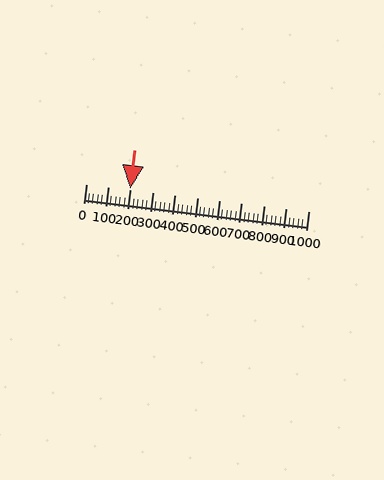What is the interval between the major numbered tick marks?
The major tick marks are spaced 100 units apart.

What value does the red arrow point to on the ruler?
The red arrow points to approximately 200.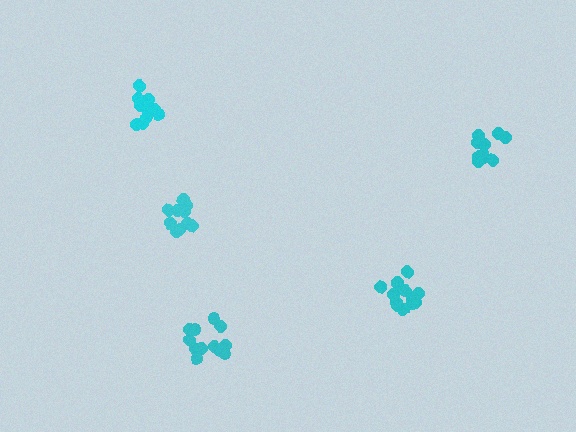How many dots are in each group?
Group 1: 10 dots, Group 2: 10 dots, Group 3: 13 dots, Group 4: 12 dots, Group 5: 11 dots (56 total).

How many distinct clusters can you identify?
There are 5 distinct clusters.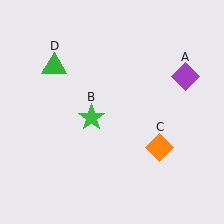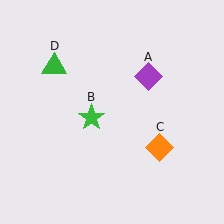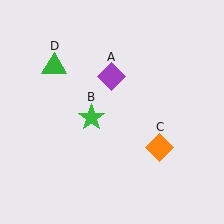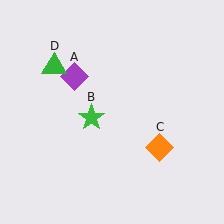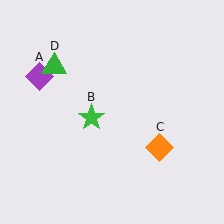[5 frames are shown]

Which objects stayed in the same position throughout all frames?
Green star (object B) and orange diamond (object C) and green triangle (object D) remained stationary.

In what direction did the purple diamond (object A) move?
The purple diamond (object A) moved left.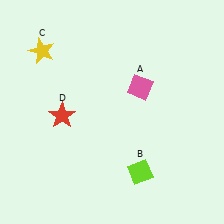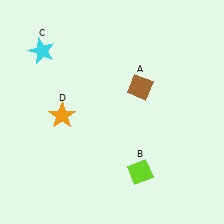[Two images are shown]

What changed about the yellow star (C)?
In Image 1, C is yellow. In Image 2, it changed to cyan.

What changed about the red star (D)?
In Image 1, D is red. In Image 2, it changed to orange.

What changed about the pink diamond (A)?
In Image 1, A is pink. In Image 2, it changed to brown.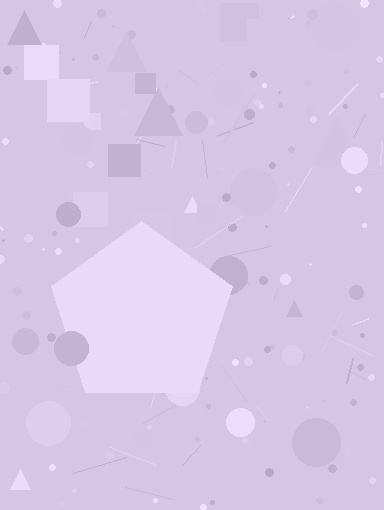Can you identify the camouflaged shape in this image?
The camouflaged shape is a pentagon.